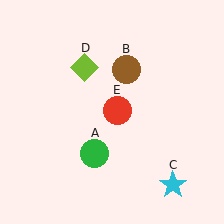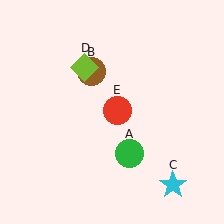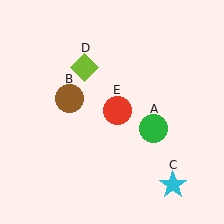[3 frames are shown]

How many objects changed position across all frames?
2 objects changed position: green circle (object A), brown circle (object B).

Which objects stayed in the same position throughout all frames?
Cyan star (object C) and lime diamond (object D) and red circle (object E) remained stationary.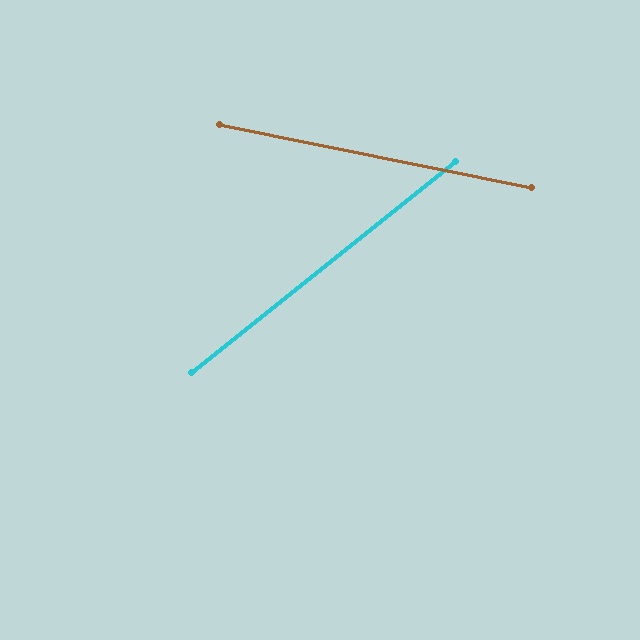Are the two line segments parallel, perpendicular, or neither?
Neither parallel nor perpendicular — they differ by about 50°.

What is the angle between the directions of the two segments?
Approximately 50 degrees.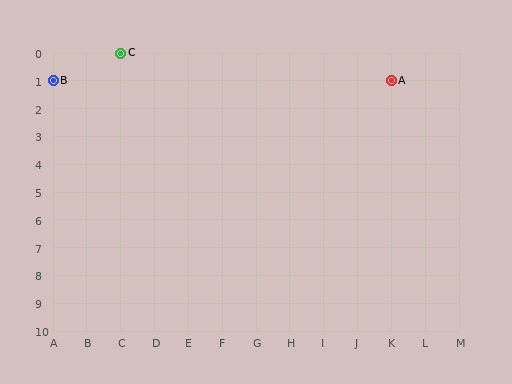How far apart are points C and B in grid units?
Points C and B are 2 columns and 1 row apart (about 2.2 grid units diagonally).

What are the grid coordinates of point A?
Point A is at grid coordinates (K, 1).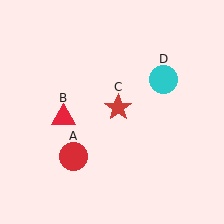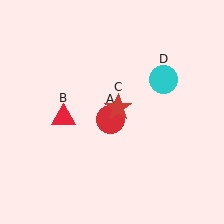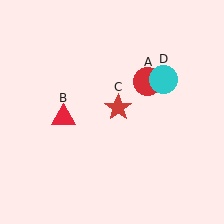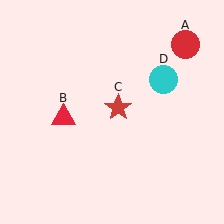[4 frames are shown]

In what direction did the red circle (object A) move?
The red circle (object A) moved up and to the right.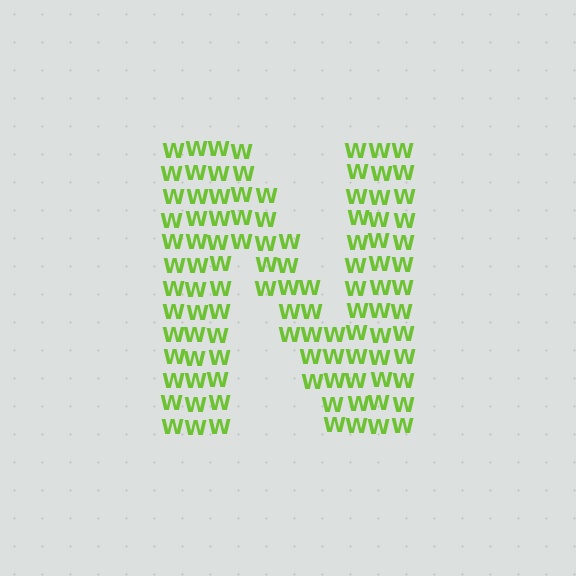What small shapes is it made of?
It is made of small letter W's.